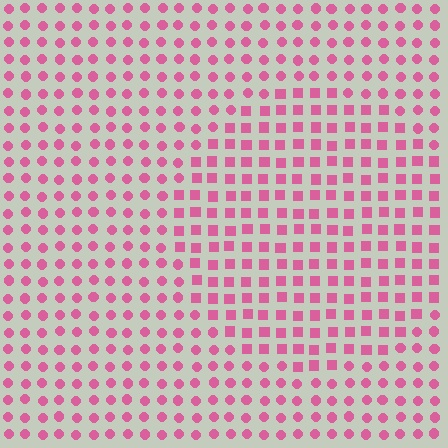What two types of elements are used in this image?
The image uses squares inside the circle region and circles outside it.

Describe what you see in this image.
The image is filled with small pink elements arranged in a uniform grid. A circle-shaped region contains squares, while the surrounding area contains circles. The boundary is defined purely by the change in element shape.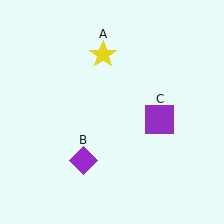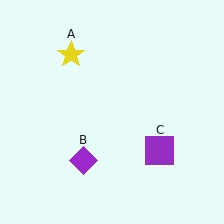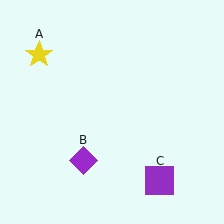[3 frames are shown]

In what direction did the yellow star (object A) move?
The yellow star (object A) moved left.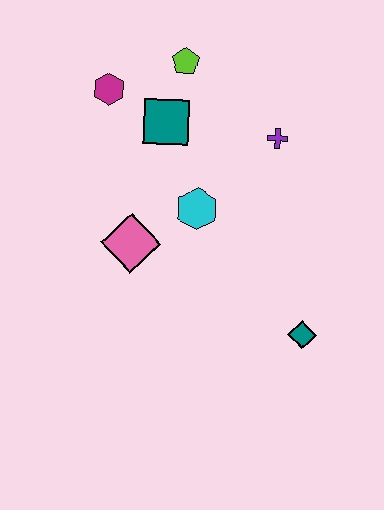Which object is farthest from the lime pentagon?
The teal diamond is farthest from the lime pentagon.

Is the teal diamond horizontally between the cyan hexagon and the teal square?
No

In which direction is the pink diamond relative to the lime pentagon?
The pink diamond is below the lime pentagon.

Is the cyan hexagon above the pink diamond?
Yes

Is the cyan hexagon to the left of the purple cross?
Yes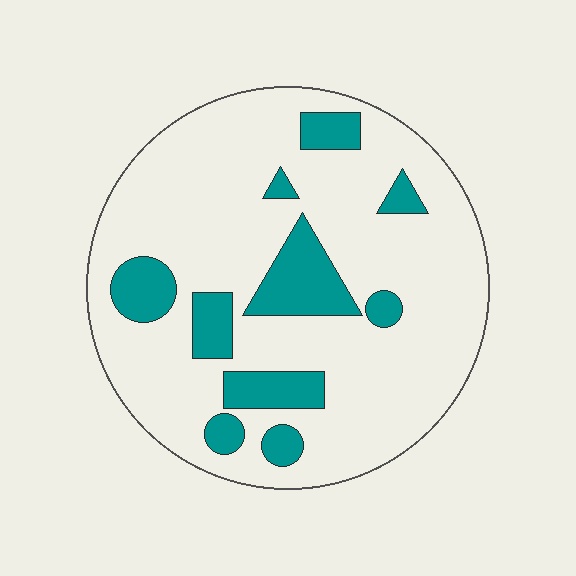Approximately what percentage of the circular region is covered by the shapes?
Approximately 20%.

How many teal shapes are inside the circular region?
10.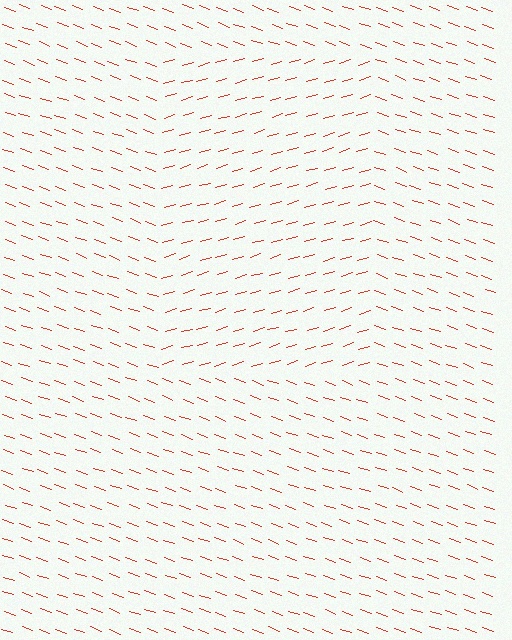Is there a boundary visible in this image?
Yes, there is a texture boundary formed by a change in line orientation.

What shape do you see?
I see a rectangle.